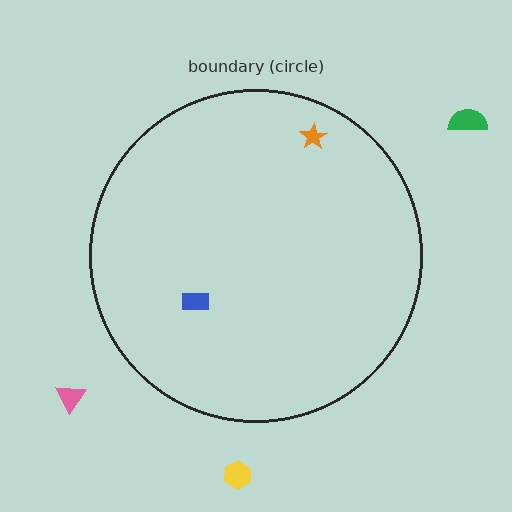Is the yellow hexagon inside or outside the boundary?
Outside.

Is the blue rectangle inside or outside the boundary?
Inside.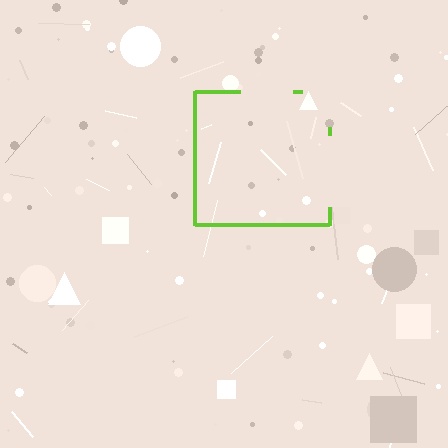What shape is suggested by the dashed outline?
The dashed outline suggests a square.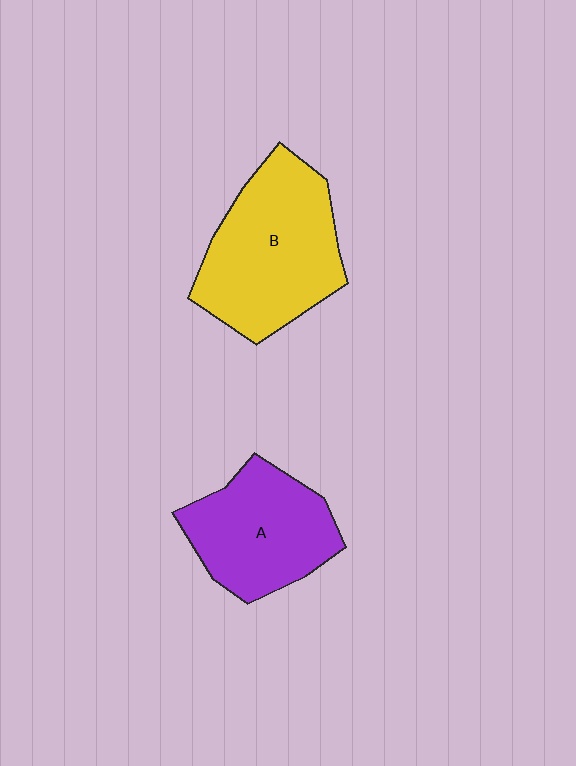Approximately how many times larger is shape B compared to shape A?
Approximately 1.3 times.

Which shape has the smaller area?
Shape A (purple).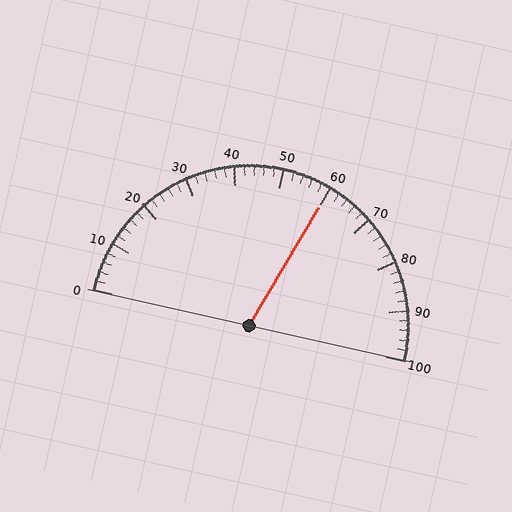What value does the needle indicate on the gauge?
The needle indicates approximately 60.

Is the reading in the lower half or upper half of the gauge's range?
The reading is in the upper half of the range (0 to 100).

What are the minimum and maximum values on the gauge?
The gauge ranges from 0 to 100.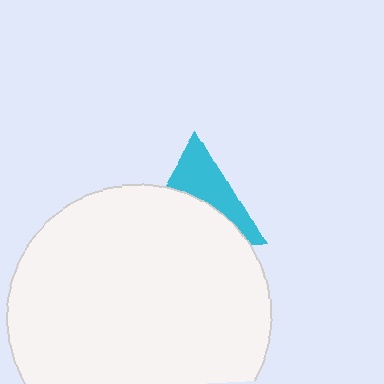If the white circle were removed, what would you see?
You would see the complete cyan triangle.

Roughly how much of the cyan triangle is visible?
A small part of it is visible (roughly 44%).